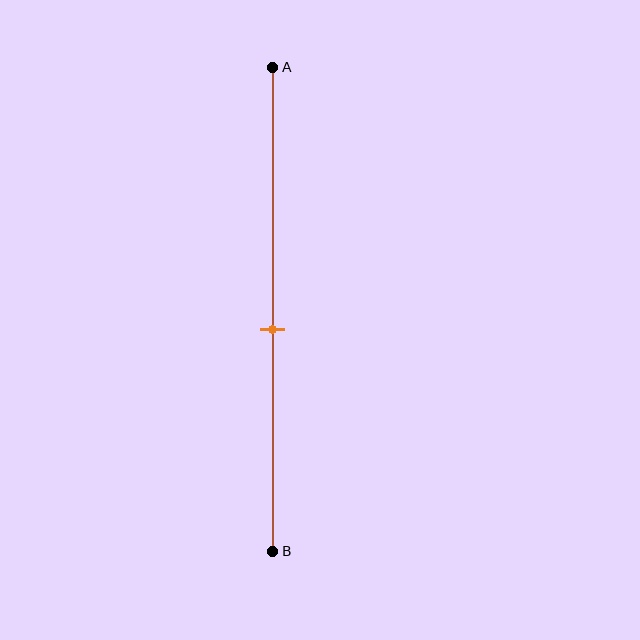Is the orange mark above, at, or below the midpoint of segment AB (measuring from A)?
The orange mark is below the midpoint of segment AB.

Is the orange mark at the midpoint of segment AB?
No, the mark is at about 55% from A, not at the 50% midpoint.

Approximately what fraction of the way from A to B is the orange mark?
The orange mark is approximately 55% of the way from A to B.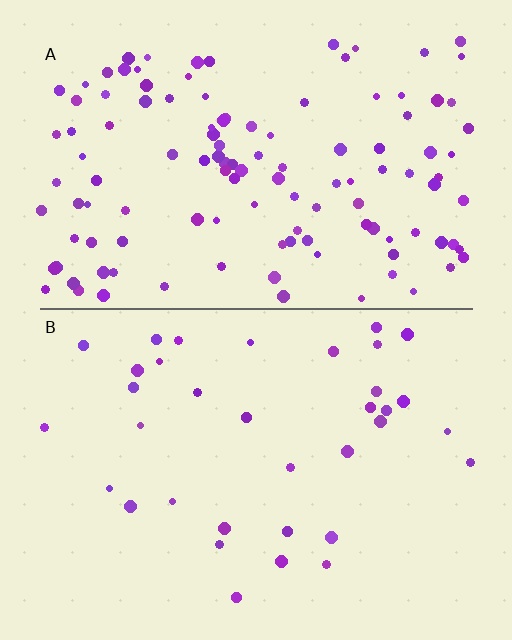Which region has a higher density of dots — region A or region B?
A (the top).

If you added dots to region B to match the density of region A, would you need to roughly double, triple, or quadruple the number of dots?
Approximately triple.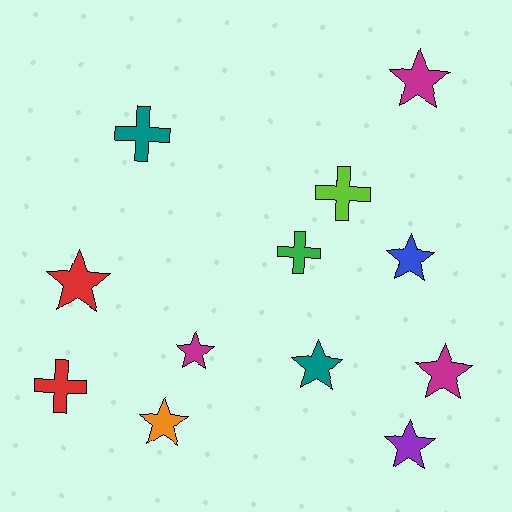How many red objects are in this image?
There are 2 red objects.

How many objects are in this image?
There are 12 objects.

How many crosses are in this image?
There are 4 crosses.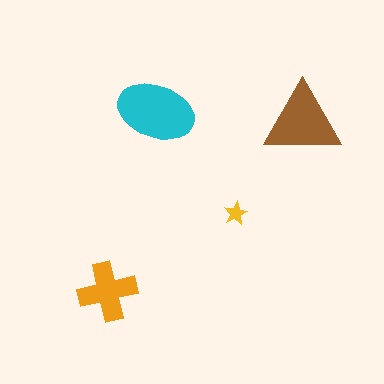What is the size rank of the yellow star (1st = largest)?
4th.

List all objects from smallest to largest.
The yellow star, the orange cross, the brown triangle, the cyan ellipse.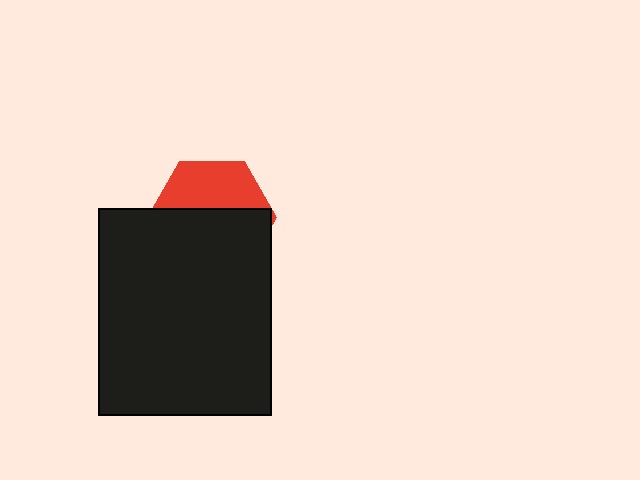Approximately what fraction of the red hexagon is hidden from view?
Roughly 61% of the red hexagon is hidden behind the black rectangle.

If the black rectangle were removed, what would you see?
You would see the complete red hexagon.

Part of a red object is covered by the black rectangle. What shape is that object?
It is a hexagon.